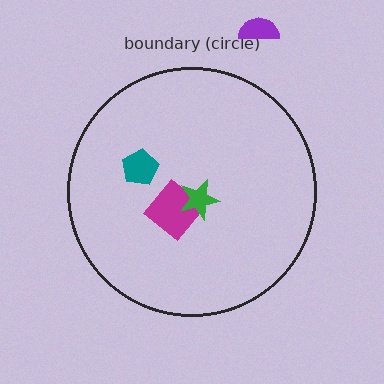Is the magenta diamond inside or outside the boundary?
Inside.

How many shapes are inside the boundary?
3 inside, 1 outside.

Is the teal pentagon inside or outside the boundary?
Inside.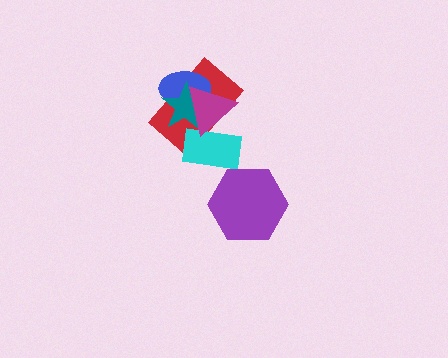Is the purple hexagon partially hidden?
No, no other shape covers it.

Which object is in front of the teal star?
The magenta triangle is in front of the teal star.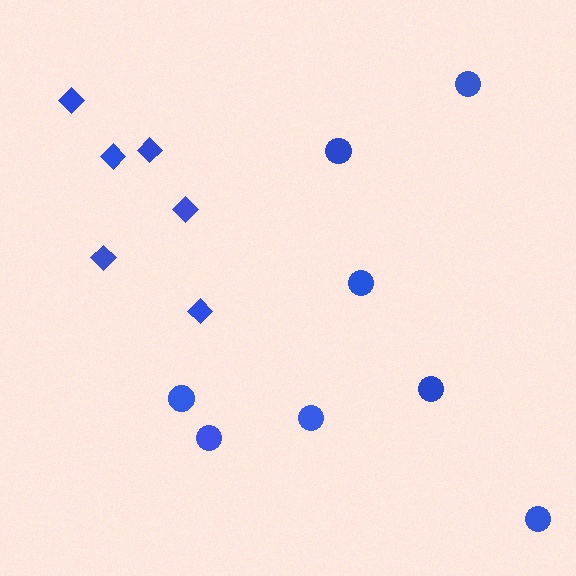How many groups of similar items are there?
There are 2 groups: one group of diamonds (6) and one group of circles (8).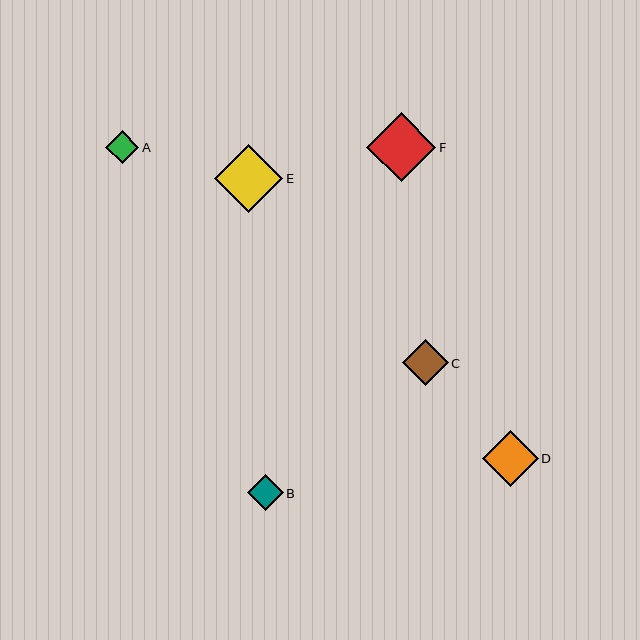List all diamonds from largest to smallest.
From largest to smallest: F, E, D, C, B, A.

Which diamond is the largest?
Diamond F is the largest with a size of approximately 69 pixels.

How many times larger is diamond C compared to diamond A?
Diamond C is approximately 1.4 times the size of diamond A.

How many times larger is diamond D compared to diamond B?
Diamond D is approximately 1.6 times the size of diamond B.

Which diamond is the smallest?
Diamond A is the smallest with a size of approximately 33 pixels.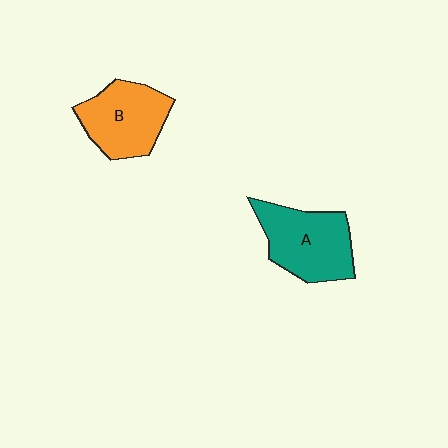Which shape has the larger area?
Shape A (teal).